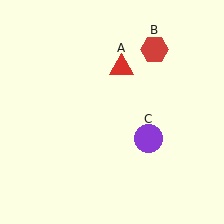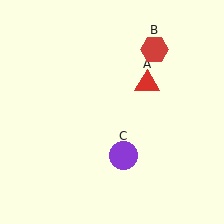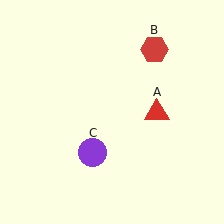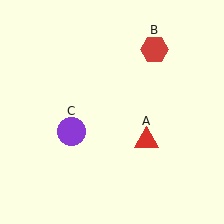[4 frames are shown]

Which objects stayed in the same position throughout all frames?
Red hexagon (object B) remained stationary.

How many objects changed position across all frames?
2 objects changed position: red triangle (object A), purple circle (object C).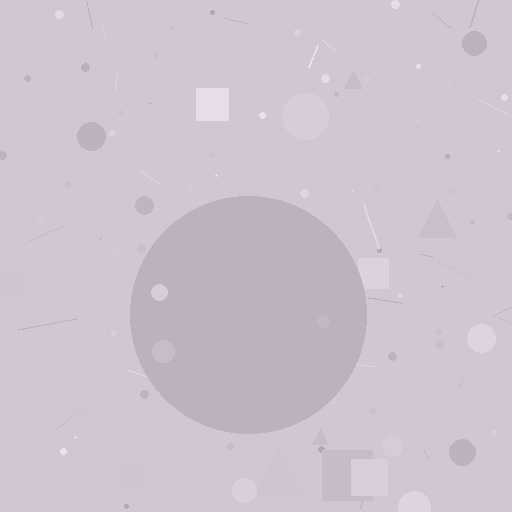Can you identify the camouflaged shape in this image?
The camouflaged shape is a circle.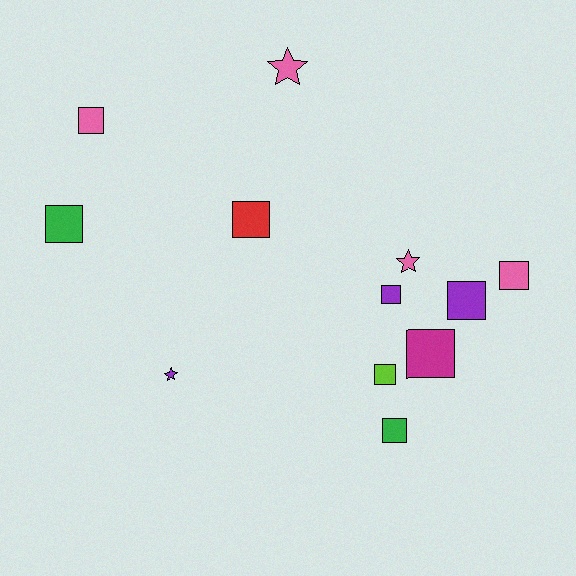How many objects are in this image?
There are 12 objects.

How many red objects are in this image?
There is 1 red object.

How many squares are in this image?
There are 9 squares.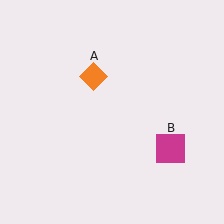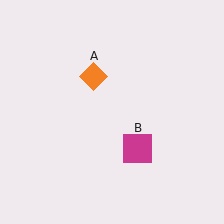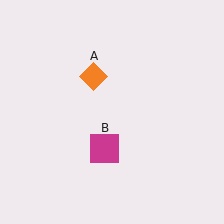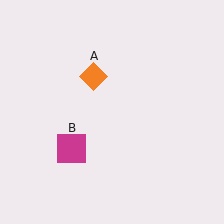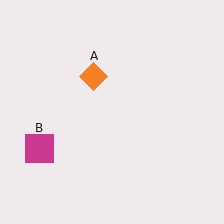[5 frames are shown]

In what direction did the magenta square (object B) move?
The magenta square (object B) moved left.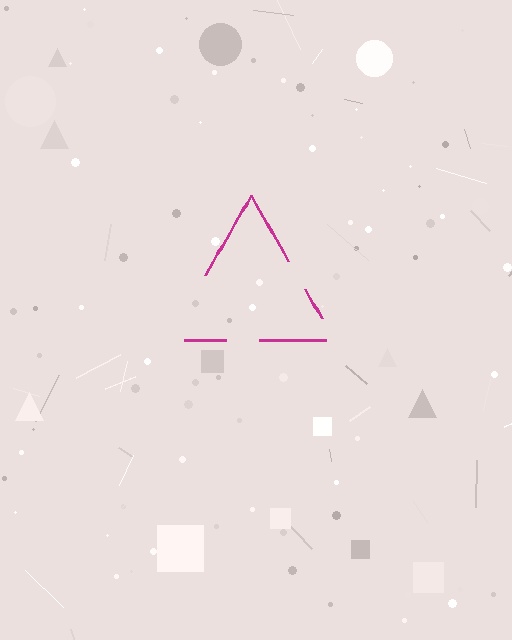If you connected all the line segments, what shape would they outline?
They would outline a triangle.